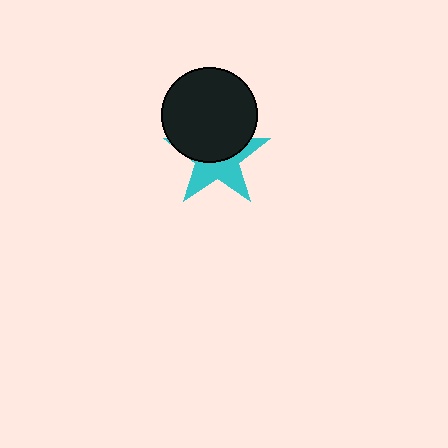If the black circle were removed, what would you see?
You would see the complete cyan star.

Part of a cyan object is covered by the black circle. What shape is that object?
It is a star.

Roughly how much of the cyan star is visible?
About half of it is visible (roughly 47%).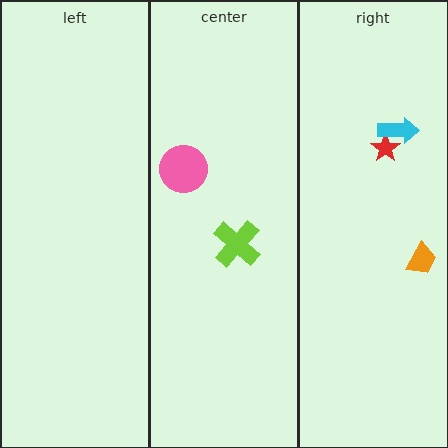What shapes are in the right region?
The orange trapezoid, the red star, the cyan arrow.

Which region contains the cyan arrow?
The right region.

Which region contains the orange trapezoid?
The right region.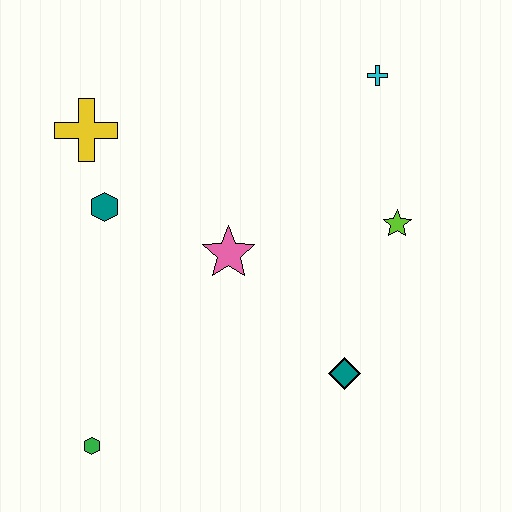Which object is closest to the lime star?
The cyan cross is closest to the lime star.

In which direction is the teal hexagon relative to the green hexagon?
The teal hexagon is above the green hexagon.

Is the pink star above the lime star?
No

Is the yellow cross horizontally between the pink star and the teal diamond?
No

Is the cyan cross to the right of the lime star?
No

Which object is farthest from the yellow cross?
The teal diamond is farthest from the yellow cross.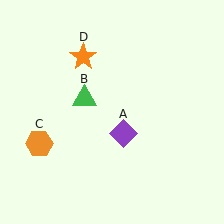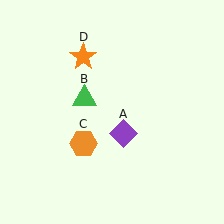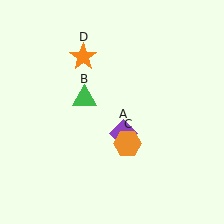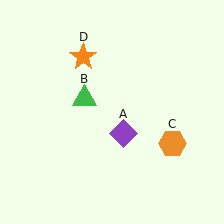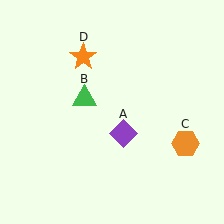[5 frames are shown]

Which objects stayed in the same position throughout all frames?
Purple diamond (object A) and green triangle (object B) and orange star (object D) remained stationary.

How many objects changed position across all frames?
1 object changed position: orange hexagon (object C).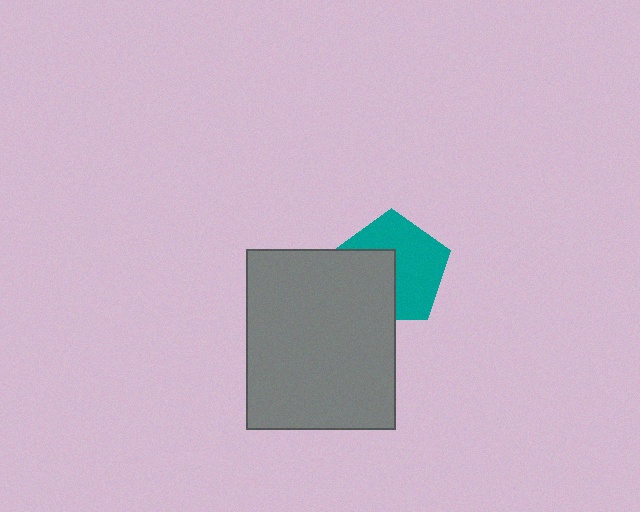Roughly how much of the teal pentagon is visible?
About half of it is visible (roughly 60%).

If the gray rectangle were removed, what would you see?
You would see the complete teal pentagon.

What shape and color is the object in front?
The object in front is a gray rectangle.